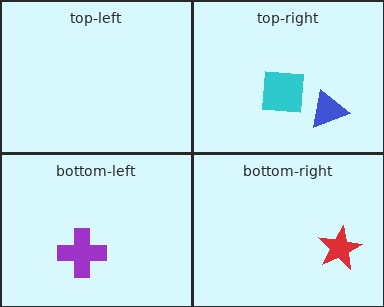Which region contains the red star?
The bottom-right region.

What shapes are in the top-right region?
The cyan square, the blue triangle.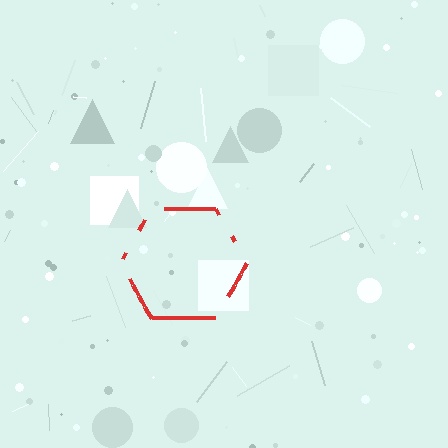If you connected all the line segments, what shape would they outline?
They would outline a hexagon.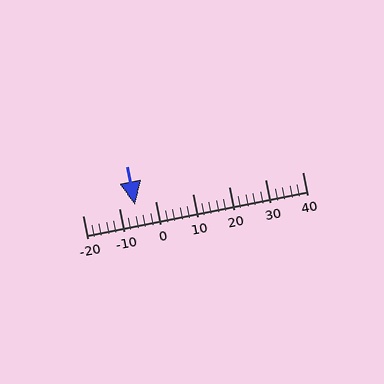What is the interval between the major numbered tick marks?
The major tick marks are spaced 10 units apart.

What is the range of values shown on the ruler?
The ruler shows values from -20 to 40.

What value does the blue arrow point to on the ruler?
The blue arrow points to approximately -6.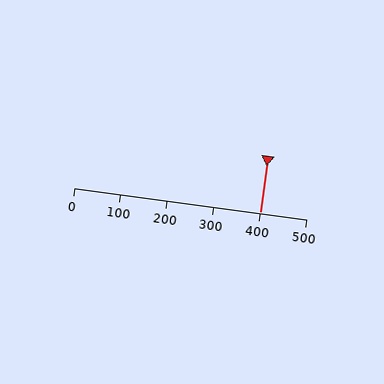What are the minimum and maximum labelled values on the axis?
The axis runs from 0 to 500.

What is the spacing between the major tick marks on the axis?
The major ticks are spaced 100 apart.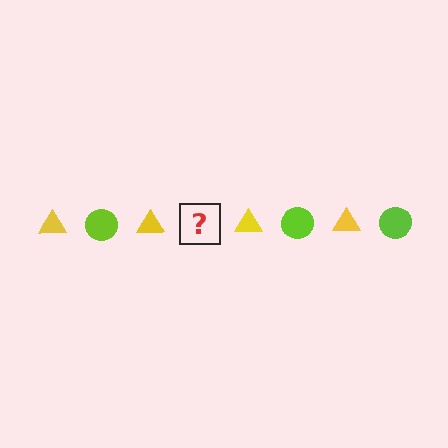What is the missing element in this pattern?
The missing element is a lime circle.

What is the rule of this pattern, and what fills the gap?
The rule is that the pattern alternates between yellow triangle and lime circle. The gap should be filled with a lime circle.